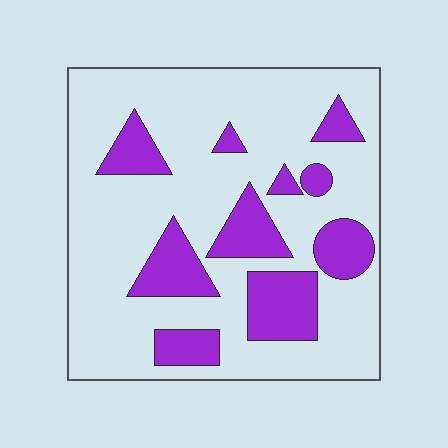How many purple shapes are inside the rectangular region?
10.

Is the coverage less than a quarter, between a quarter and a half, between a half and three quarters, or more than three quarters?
Less than a quarter.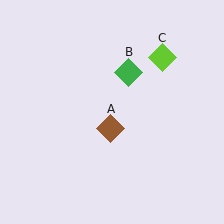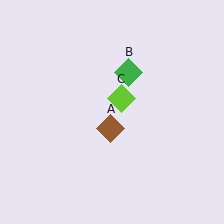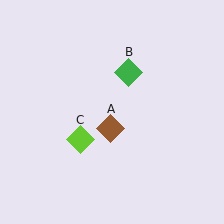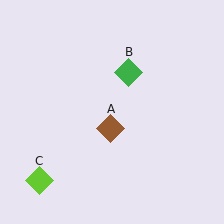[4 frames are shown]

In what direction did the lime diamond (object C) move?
The lime diamond (object C) moved down and to the left.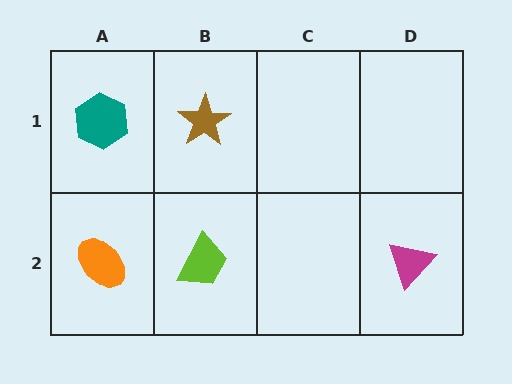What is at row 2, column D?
A magenta triangle.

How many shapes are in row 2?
3 shapes.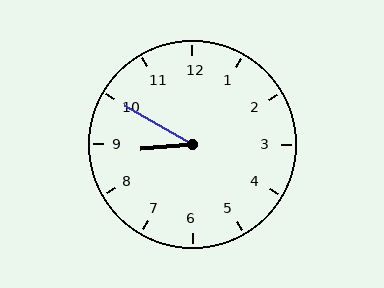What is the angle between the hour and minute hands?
Approximately 35 degrees.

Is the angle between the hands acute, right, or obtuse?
It is acute.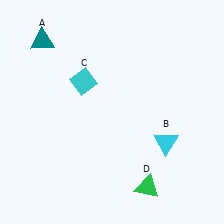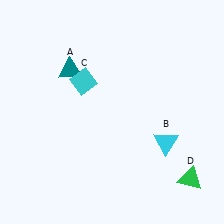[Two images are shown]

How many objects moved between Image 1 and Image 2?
2 objects moved between the two images.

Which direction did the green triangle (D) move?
The green triangle (D) moved right.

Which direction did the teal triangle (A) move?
The teal triangle (A) moved down.